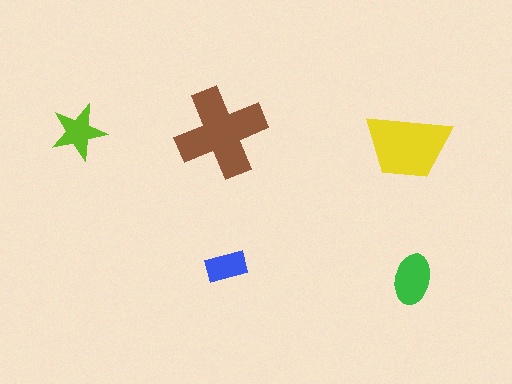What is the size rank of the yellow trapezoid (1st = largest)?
2nd.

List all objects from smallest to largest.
The blue rectangle, the lime star, the green ellipse, the yellow trapezoid, the brown cross.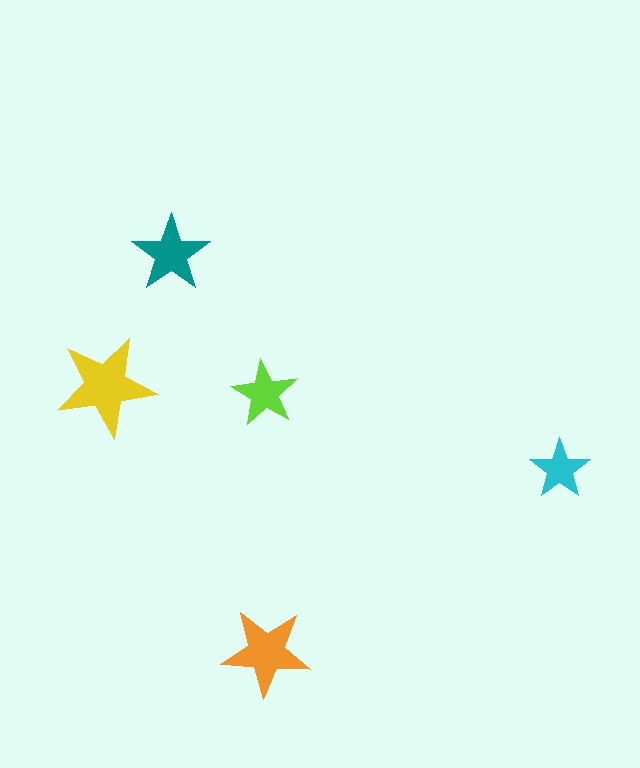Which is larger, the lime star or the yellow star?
The yellow one.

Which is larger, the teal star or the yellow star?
The yellow one.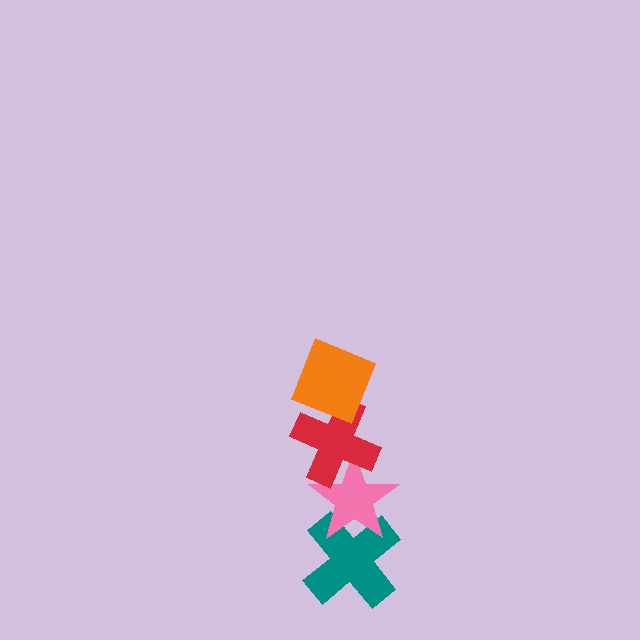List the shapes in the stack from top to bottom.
From top to bottom: the orange diamond, the red cross, the pink star, the teal cross.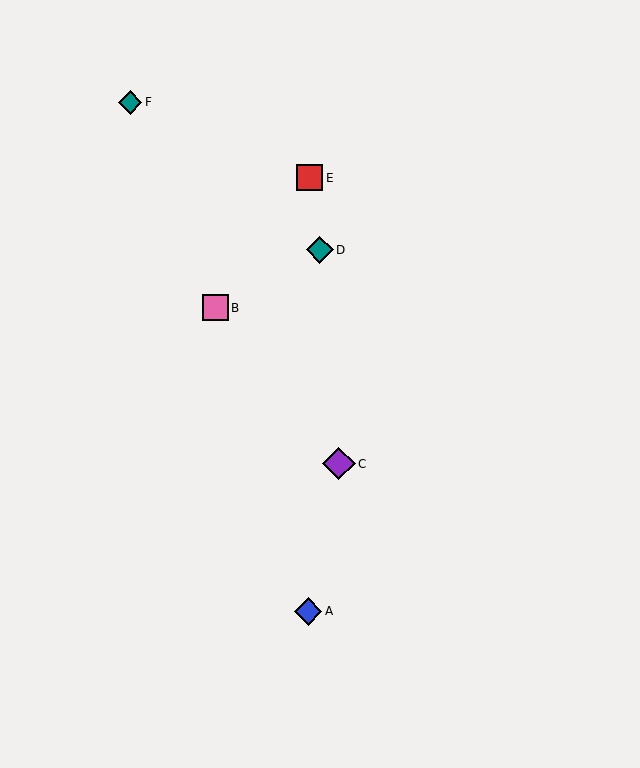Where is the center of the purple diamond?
The center of the purple diamond is at (339, 464).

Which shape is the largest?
The purple diamond (labeled C) is the largest.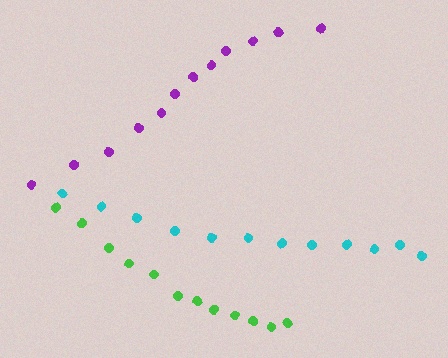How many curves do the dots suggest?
There are 3 distinct paths.